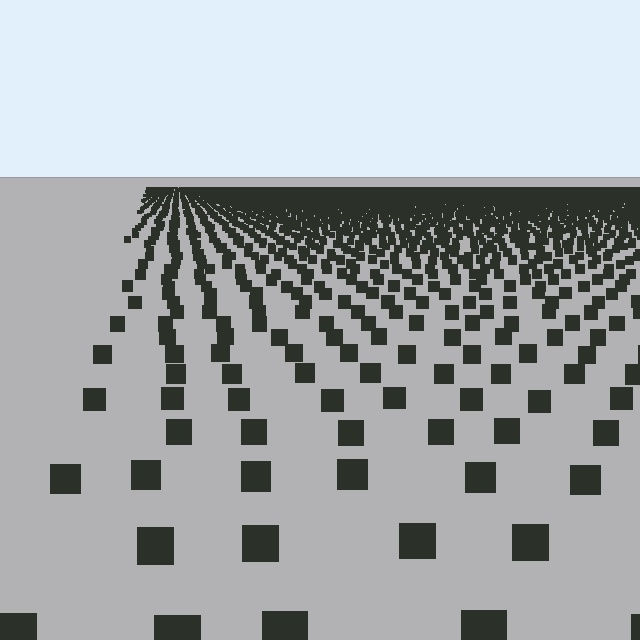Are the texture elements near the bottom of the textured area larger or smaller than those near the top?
Larger. Near the bottom, elements are closer to the viewer and appear at a bigger on-screen size.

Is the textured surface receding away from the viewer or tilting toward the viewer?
The surface is receding away from the viewer. Texture elements get smaller and denser toward the top.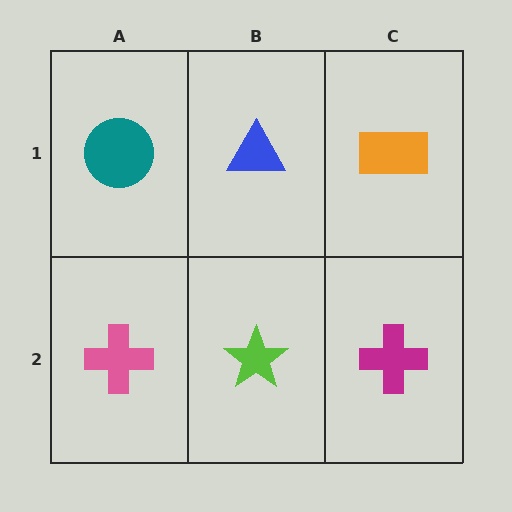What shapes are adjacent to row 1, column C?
A magenta cross (row 2, column C), a blue triangle (row 1, column B).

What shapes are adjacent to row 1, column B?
A lime star (row 2, column B), a teal circle (row 1, column A), an orange rectangle (row 1, column C).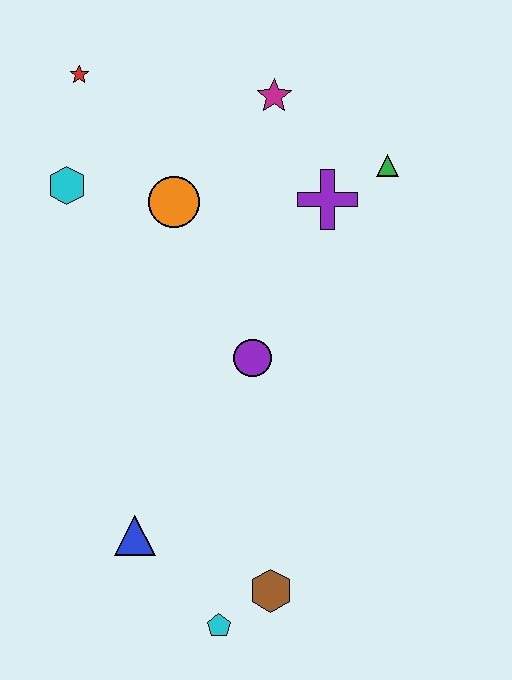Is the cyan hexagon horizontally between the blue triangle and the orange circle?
No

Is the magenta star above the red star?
No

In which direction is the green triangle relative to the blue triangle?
The green triangle is above the blue triangle.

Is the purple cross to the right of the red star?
Yes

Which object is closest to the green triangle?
The purple cross is closest to the green triangle.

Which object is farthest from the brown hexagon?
The red star is farthest from the brown hexagon.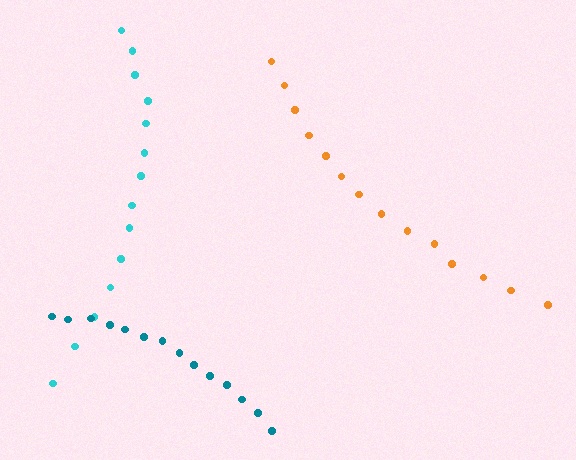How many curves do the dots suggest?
There are 3 distinct paths.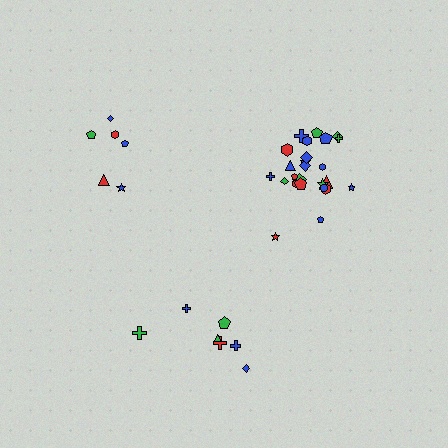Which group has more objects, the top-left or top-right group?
The top-right group.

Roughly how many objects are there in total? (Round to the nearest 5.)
Roughly 40 objects in total.